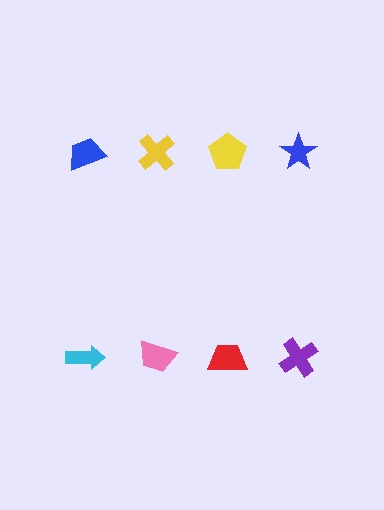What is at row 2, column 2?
A pink trapezoid.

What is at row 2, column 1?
A cyan arrow.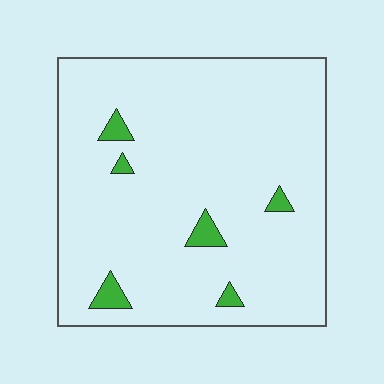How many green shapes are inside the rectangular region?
6.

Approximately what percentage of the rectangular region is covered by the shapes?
Approximately 5%.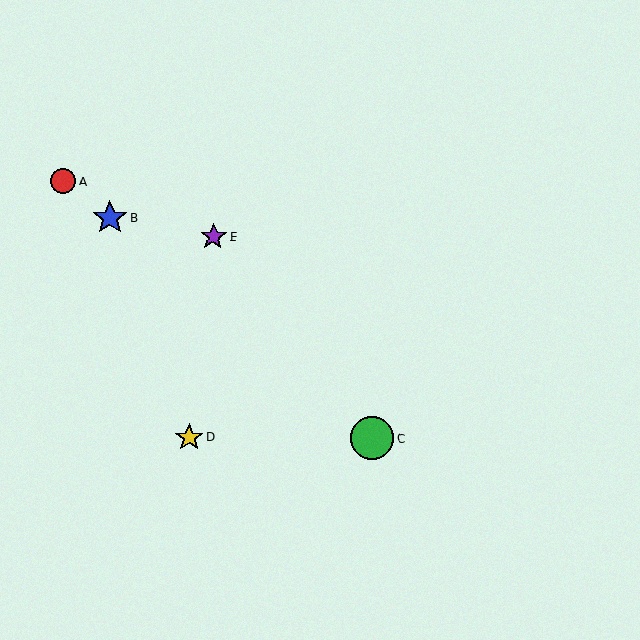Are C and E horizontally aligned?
No, C is at y≈439 and E is at y≈237.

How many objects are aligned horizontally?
2 objects (C, D) are aligned horizontally.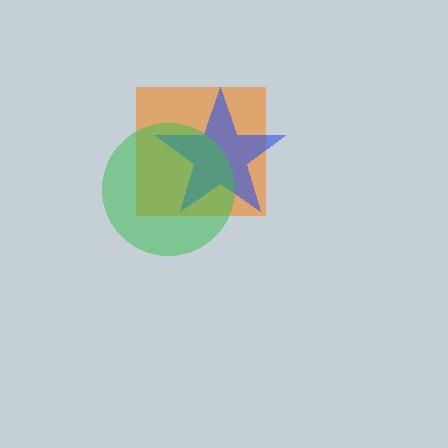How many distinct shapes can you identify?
There are 3 distinct shapes: an orange square, a blue star, a green circle.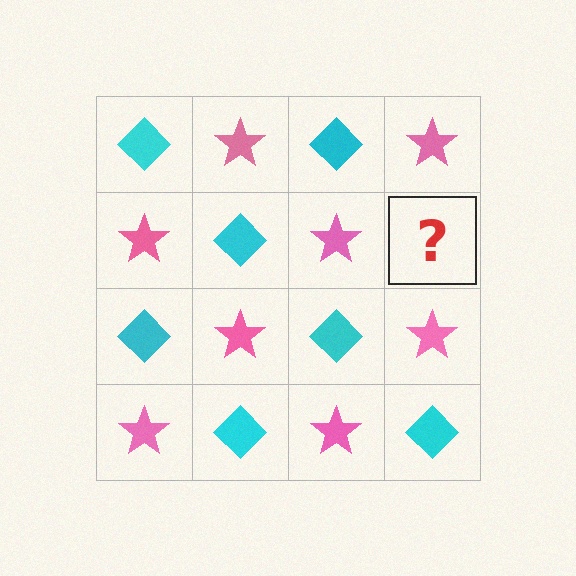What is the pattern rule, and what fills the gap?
The rule is that it alternates cyan diamond and pink star in a checkerboard pattern. The gap should be filled with a cyan diamond.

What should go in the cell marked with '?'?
The missing cell should contain a cyan diamond.